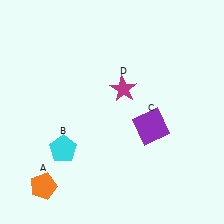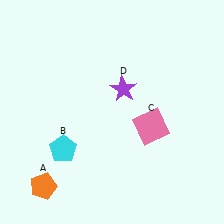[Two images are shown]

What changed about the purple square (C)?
In Image 1, C is purple. In Image 2, it changed to pink.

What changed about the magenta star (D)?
In Image 1, D is magenta. In Image 2, it changed to purple.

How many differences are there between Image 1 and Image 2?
There are 2 differences between the two images.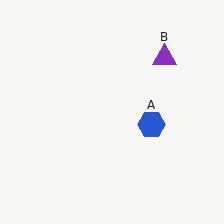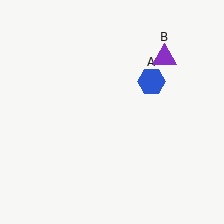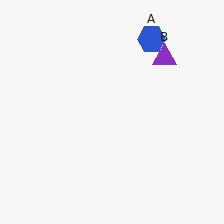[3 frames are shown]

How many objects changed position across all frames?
1 object changed position: blue hexagon (object A).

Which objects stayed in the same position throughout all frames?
Purple triangle (object B) remained stationary.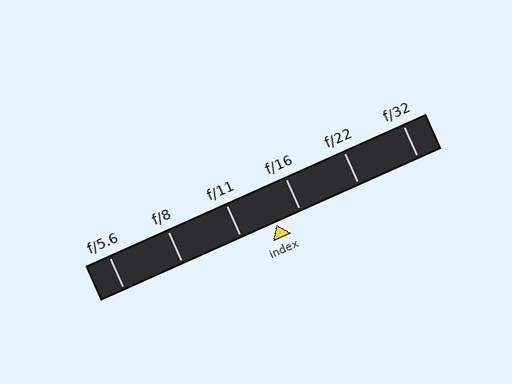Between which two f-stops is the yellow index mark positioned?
The index mark is between f/11 and f/16.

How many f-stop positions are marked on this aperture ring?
There are 6 f-stop positions marked.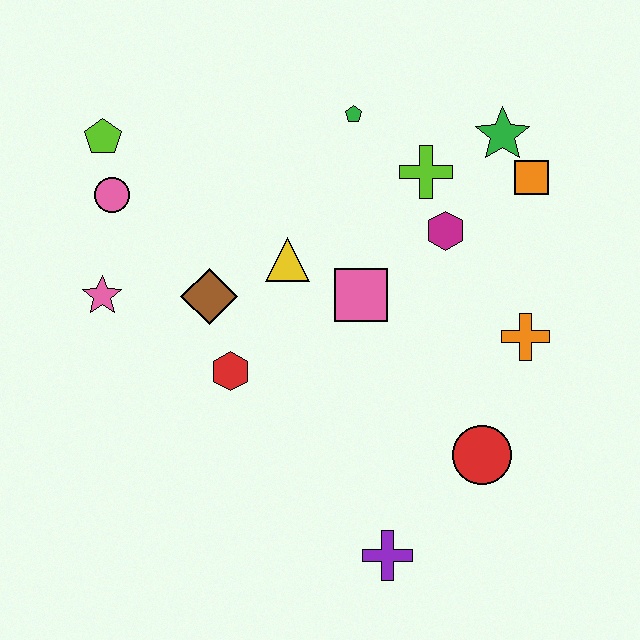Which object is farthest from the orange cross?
The lime pentagon is farthest from the orange cross.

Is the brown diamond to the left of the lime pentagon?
No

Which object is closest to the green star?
The orange square is closest to the green star.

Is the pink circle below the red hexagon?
No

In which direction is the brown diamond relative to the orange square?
The brown diamond is to the left of the orange square.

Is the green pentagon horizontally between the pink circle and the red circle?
Yes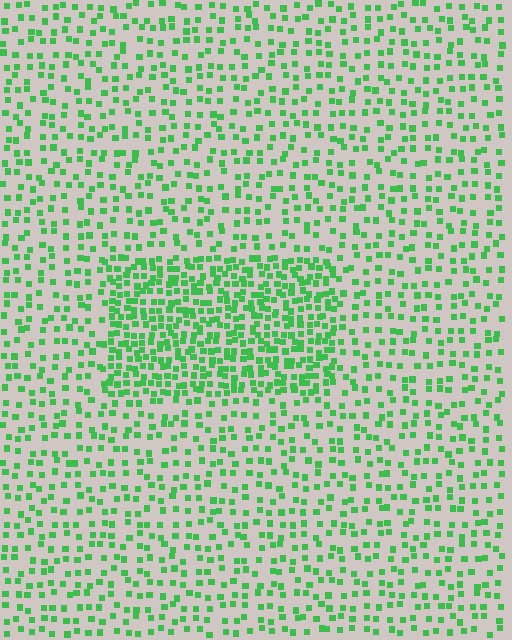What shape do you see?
I see a rectangle.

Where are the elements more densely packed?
The elements are more densely packed inside the rectangle boundary.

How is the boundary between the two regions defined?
The boundary is defined by a change in element density (approximately 2.1x ratio). All elements are the same color, size, and shape.